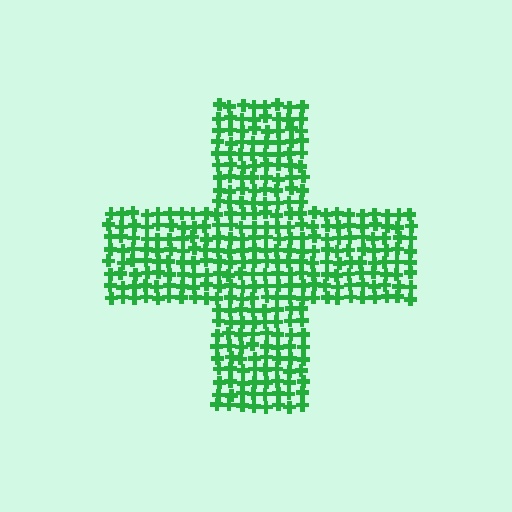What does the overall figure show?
The overall figure shows a cross.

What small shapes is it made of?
It is made of small crosses.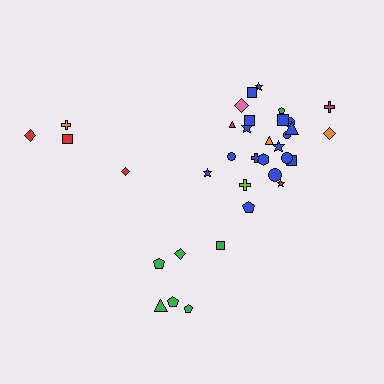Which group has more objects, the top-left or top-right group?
The top-right group.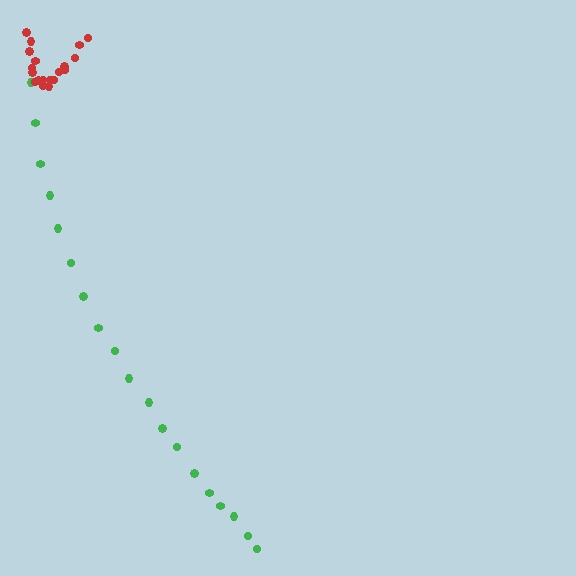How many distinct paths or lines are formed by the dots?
There are 2 distinct paths.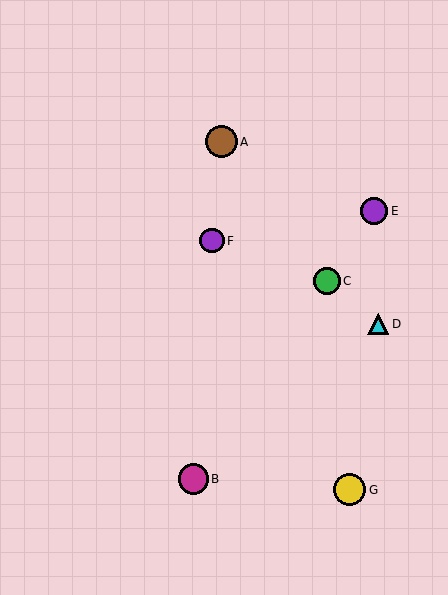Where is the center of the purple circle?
The center of the purple circle is at (212, 241).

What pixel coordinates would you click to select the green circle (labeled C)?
Click at (327, 281) to select the green circle C.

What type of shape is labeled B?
Shape B is a magenta circle.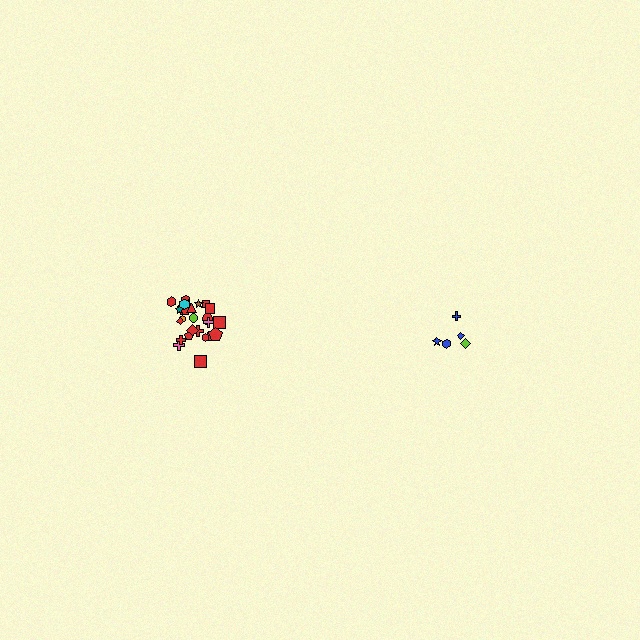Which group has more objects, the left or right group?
The left group.